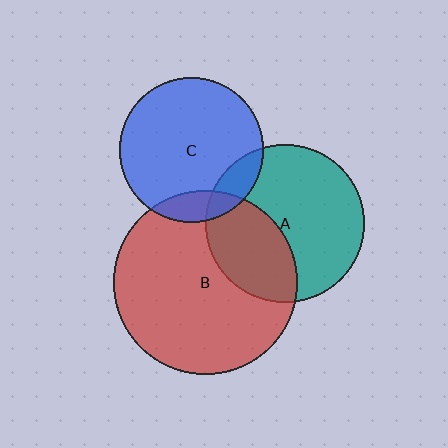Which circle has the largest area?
Circle B (red).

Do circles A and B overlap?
Yes.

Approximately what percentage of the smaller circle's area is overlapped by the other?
Approximately 35%.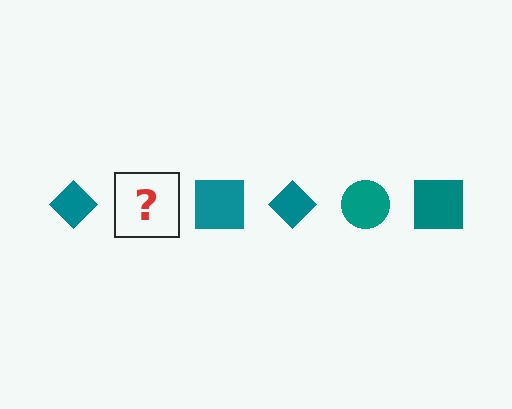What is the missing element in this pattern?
The missing element is a teal circle.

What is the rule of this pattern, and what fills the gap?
The rule is that the pattern cycles through diamond, circle, square shapes in teal. The gap should be filled with a teal circle.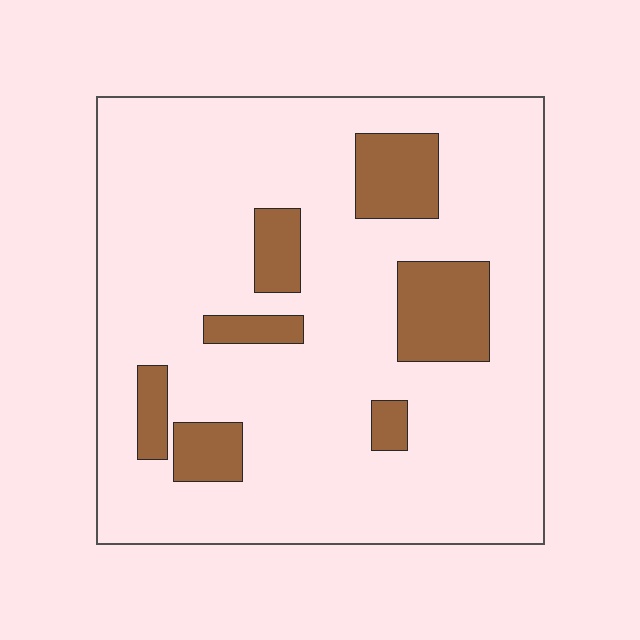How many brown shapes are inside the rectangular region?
7.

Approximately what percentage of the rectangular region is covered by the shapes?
Approximately 15%.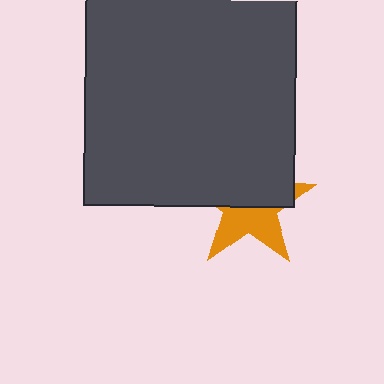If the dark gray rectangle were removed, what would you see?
You would see the complete orange star.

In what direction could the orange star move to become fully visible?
The orange star could move down. That would shift it out from behind the dark gray rectangle entirely.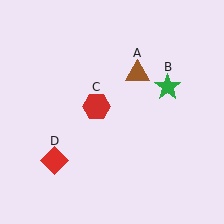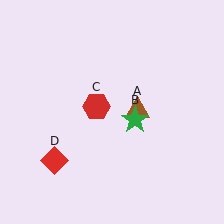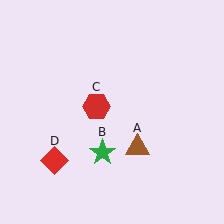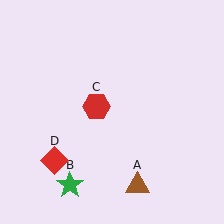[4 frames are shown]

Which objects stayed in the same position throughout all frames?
Red hexagon (object C) and red diamond (object D) remained stationary.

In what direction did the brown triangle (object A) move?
The brown triangle (object A) moved down.